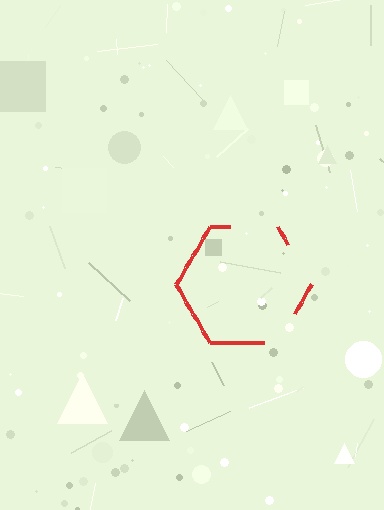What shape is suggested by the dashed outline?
The dashed outline suggests a hexagon.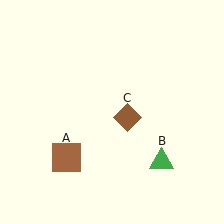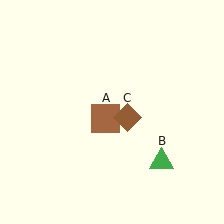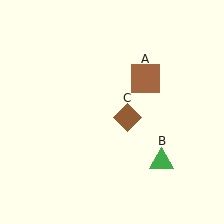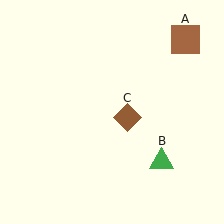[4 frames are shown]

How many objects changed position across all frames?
1 object changed position: brown square (object A).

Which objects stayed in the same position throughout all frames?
Green triangle (object B) and brown diamond (object C) remained stationary.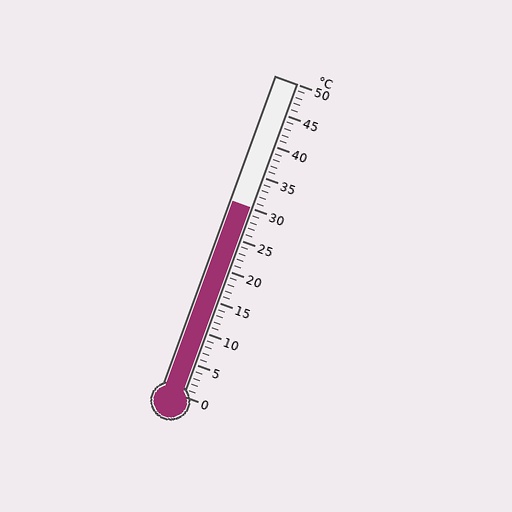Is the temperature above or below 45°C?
The temperature is below 45°C.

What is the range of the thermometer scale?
The thermometer scale ranges from 0°C to 50°C.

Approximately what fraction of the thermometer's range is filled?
The thermometer is filled to approximately 60% of its range.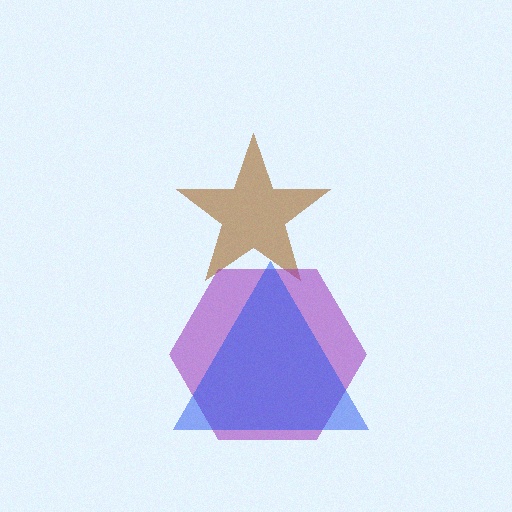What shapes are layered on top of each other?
The layered shapes are: a brown star, a purple hexagon, a blue triangle.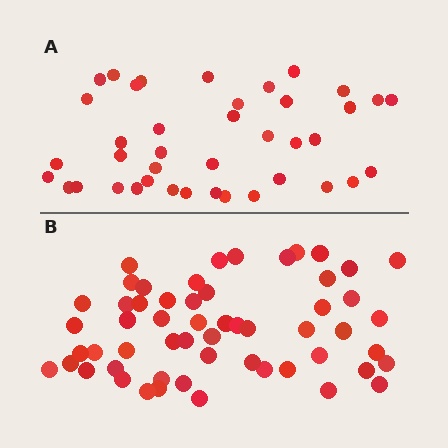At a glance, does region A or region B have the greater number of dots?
Region B (the bottom region) has more dots.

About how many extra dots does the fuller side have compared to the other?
Region B has approximately 15 more dots than region A.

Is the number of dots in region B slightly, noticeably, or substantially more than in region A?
Region B has noticeably more, but not dramatically so. The ratio is roughly 1.4 to 1.